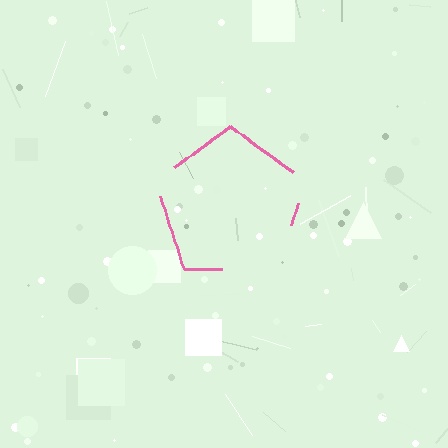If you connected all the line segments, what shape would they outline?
They would outline a pentagon.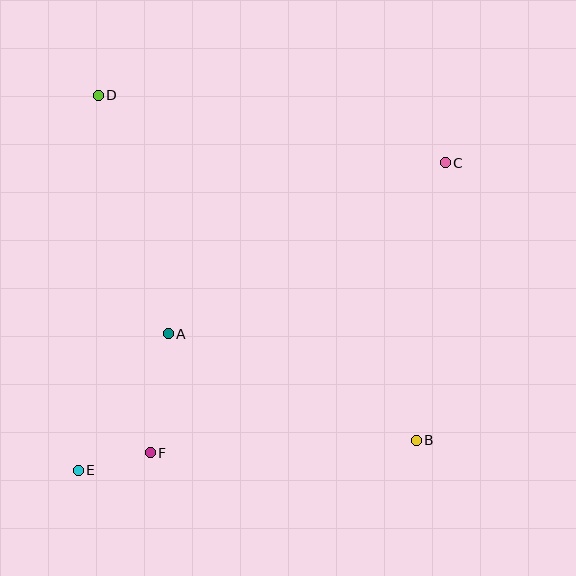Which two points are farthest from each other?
Points C and E are farthest from each other.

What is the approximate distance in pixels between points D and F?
The distance between D and F is approximately 361 pixels.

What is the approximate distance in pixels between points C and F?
The distance between C and F is approximately 414 pixels.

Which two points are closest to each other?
Points E and F are closest to each other.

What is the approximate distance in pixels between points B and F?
The distance between B and F is approximately 266 pixels.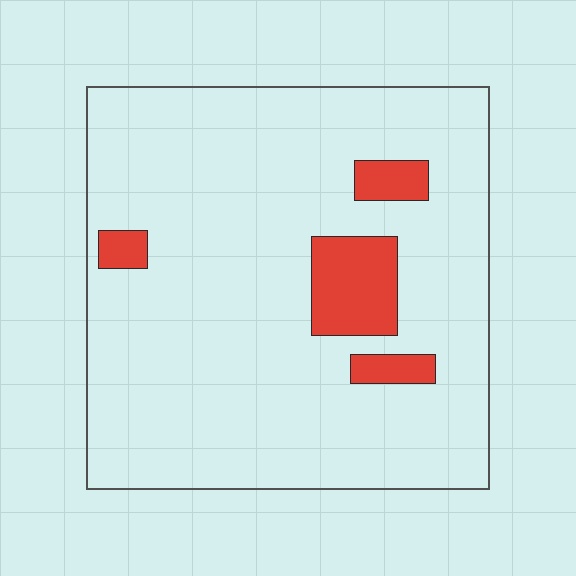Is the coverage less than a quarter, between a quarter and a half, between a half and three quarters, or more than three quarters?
Less than a quarter.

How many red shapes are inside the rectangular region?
4.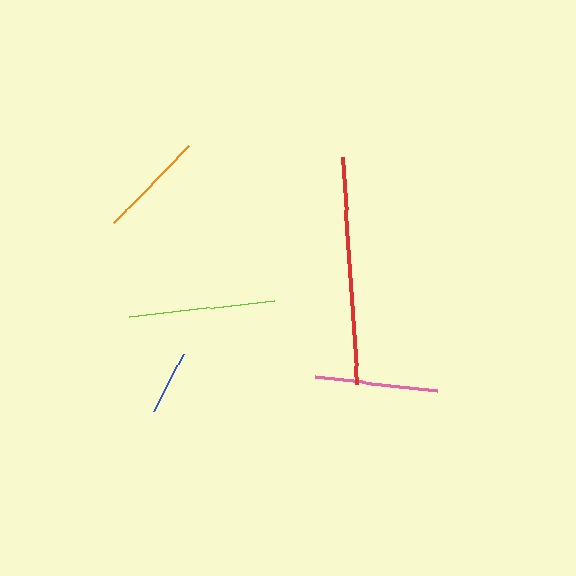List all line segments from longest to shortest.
From longest to shortest: red, lime, pink, orange, blue.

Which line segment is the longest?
The red line is the longest at approximately 227 pixels.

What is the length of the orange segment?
The orange segment is approximately 106 pixels long.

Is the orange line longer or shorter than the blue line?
The orange line is longer than the blue line.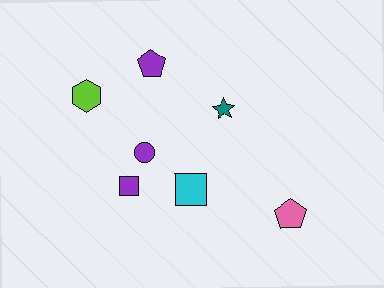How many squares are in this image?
There are 2 squares.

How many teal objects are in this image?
There is 1 teal object.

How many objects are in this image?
There are 7 objects.